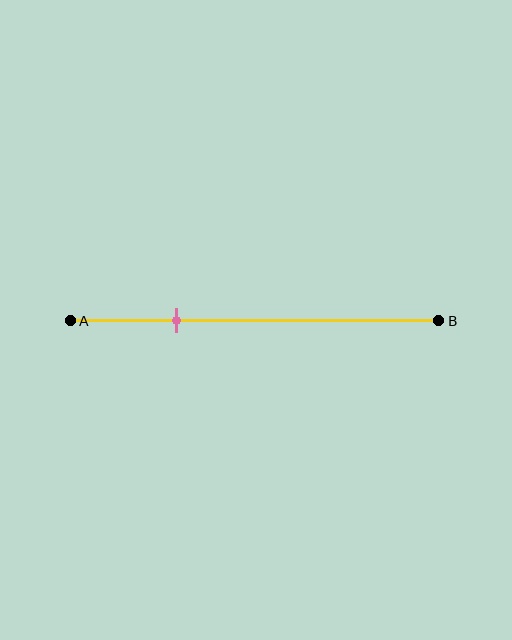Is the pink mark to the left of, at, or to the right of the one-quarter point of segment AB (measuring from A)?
The pink mark is to the right of the one-quarter point of segment AB.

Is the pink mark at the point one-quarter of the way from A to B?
No, the mark is at about 30% from A, not at the 25% one-quarter point.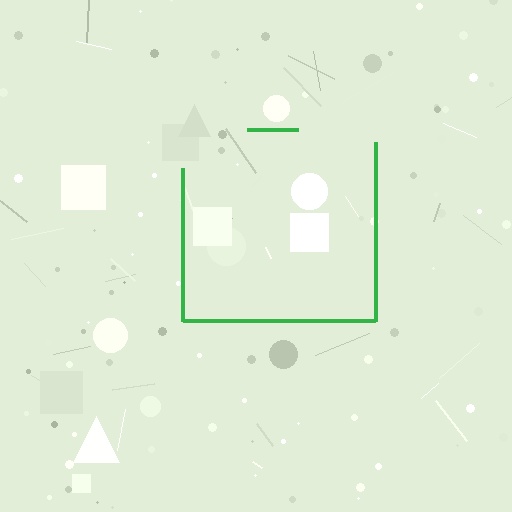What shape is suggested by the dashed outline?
The dashed outline suggests a square.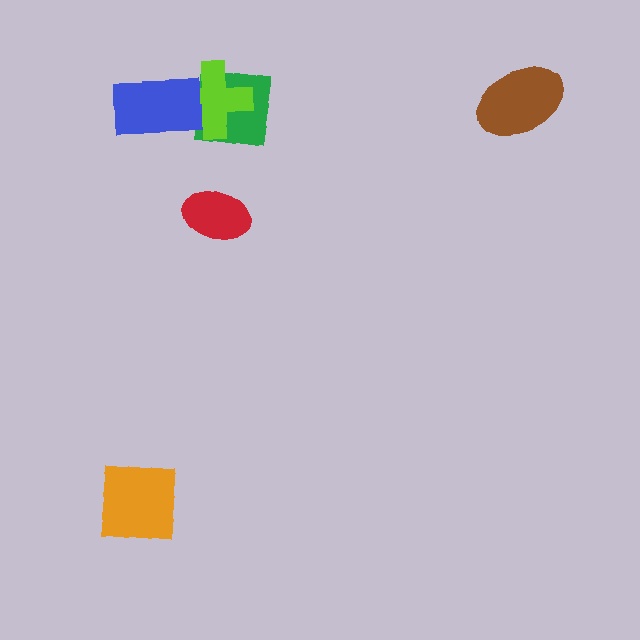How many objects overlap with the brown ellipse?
0 objects overlap with the brown ellipse.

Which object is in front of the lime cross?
The blue rectangle is in front of the lime cross.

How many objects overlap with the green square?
1 object overlaps with the green square.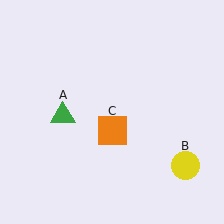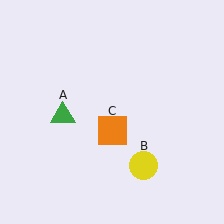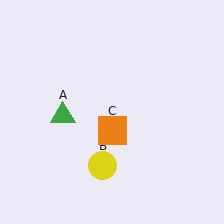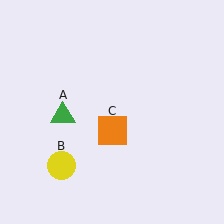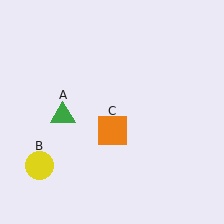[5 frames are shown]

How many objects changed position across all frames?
1 object changed position: yellow circle (object B).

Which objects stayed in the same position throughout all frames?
Green triangle (object A) and orange square (object C) remained stationary.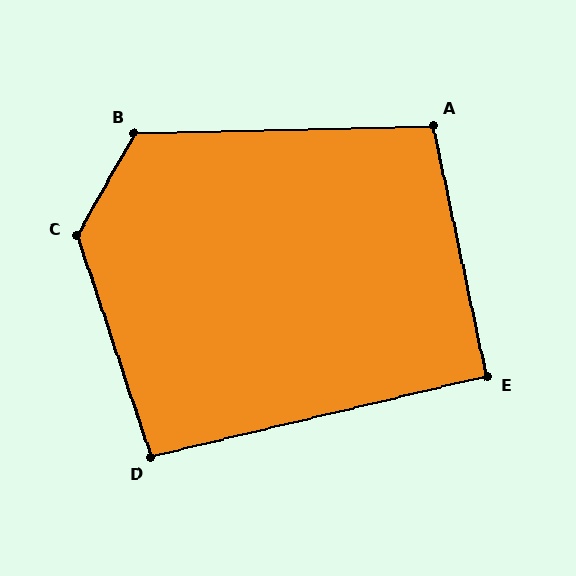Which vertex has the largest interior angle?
C, at approximately 132 degrees.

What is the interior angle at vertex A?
Approximately 101 degrees (obtuse).